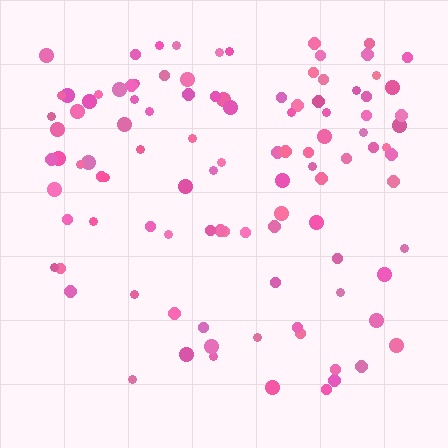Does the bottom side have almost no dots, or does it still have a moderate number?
Still a moderate number, just noticeably fewer than the top.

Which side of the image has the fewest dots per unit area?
The bottom.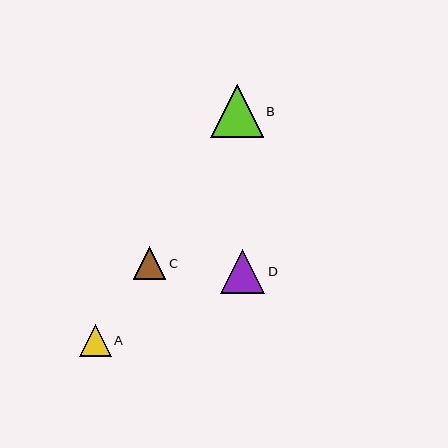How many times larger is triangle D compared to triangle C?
Triangle D is approximately 1.4 times the size of triangle C.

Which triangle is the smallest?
Triangle A is the smallest with a size of approximately 32 pixels.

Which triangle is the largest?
Triangle B is the largest with a size of approximately 52 pixels.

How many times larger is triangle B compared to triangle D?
Triangle B is approximately 1.2 times the size of triangle D.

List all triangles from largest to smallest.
From largest to smallest: B, D, C, A.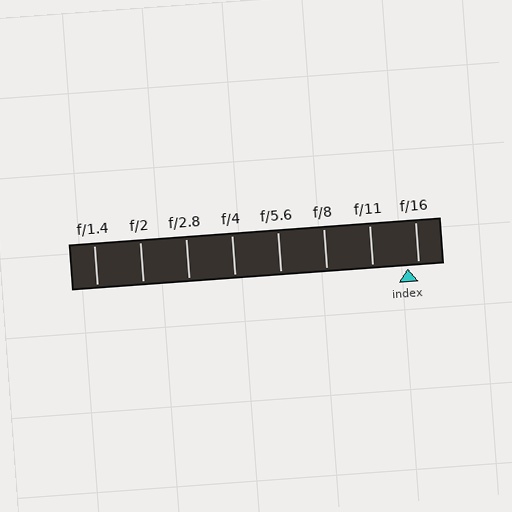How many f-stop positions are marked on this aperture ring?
There are 8 f-stop positions marked.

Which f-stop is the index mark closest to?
The index mark is closest to f/16.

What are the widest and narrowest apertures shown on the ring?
The widest aperture shown is f/1.4 and the narrowest is f/16.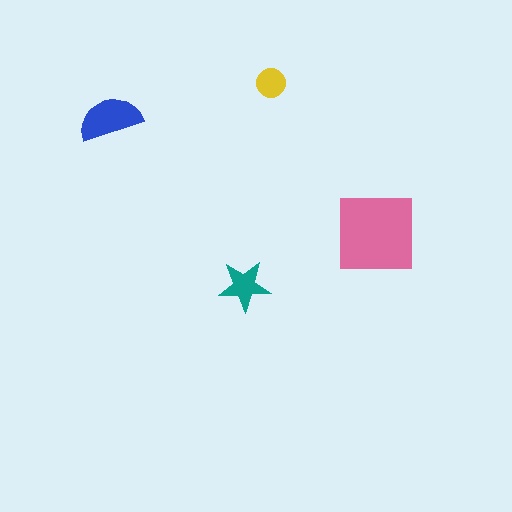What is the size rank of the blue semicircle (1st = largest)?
2nd.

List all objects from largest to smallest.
The pink square, the blue semicircle, the teal star, the yellow circle.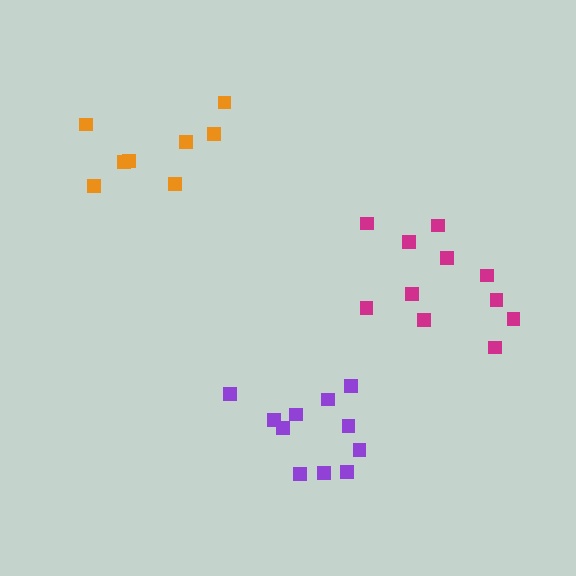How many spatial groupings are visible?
There are 3 spatial groupings.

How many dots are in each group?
Group 1: 8 dots, Group 2: 11 dots, Group 3: 11 dots (30 total).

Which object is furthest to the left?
The orange cluster is leftmost.